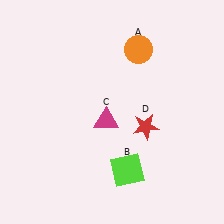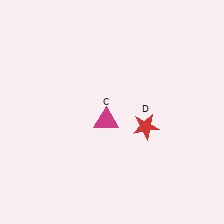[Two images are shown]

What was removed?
The lime square (B), the orange circle (A) were removed in Image 2.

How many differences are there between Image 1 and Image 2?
There are 2 differences between the two images.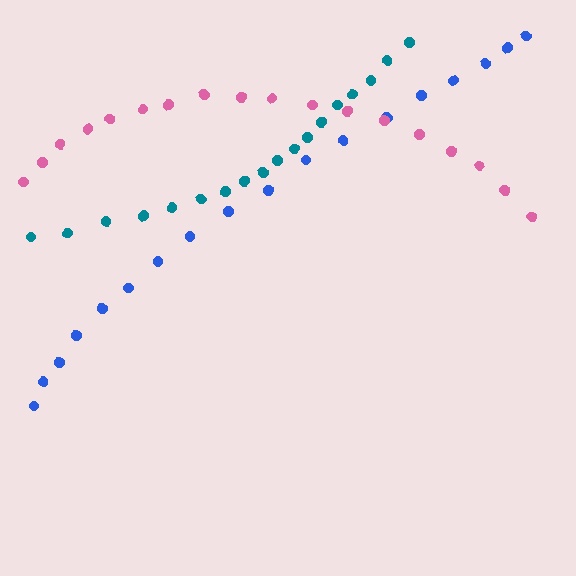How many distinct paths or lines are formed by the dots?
There are 3 distinct paths.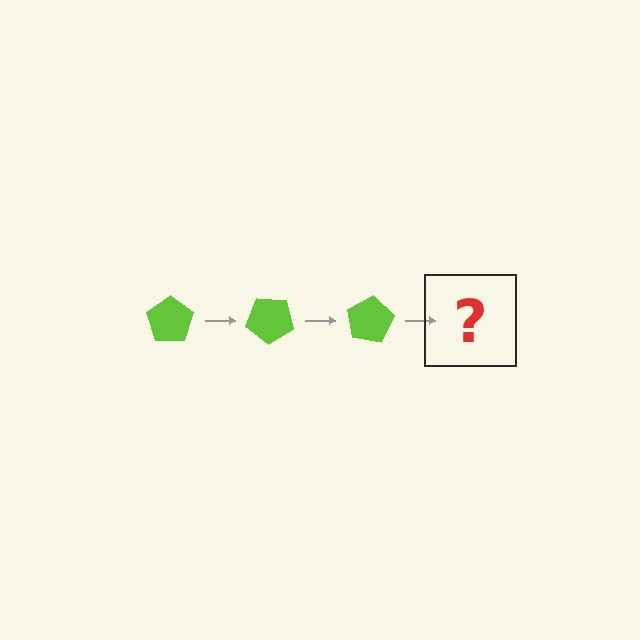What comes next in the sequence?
The next element should be a lime pentagon rotated 120 degrees.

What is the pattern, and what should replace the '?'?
The pattern is that the pentagon rotates 40 degrees each step. The '?' should be a lime pentagon rotated 120 degrees.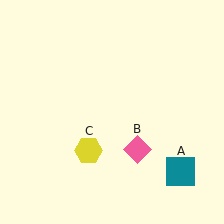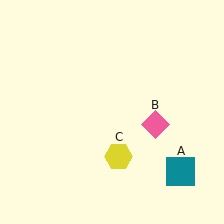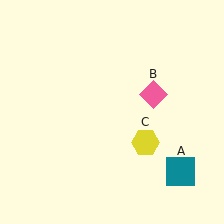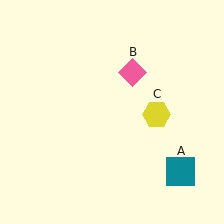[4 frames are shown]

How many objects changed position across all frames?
2 objects changed position: pink diamond (object B), yellow hexagon (object C).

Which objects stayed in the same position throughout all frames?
Teal square (object A) remained stationary.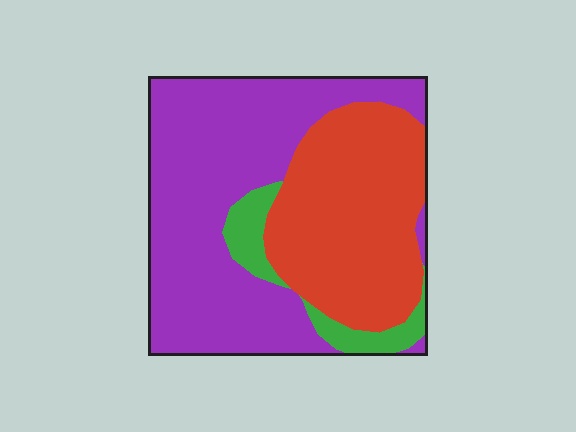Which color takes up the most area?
Purple, at roughly 55%.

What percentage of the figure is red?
Red takes up about three eighths (3/8) of the figure.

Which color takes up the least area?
Green, at roughly 10%.